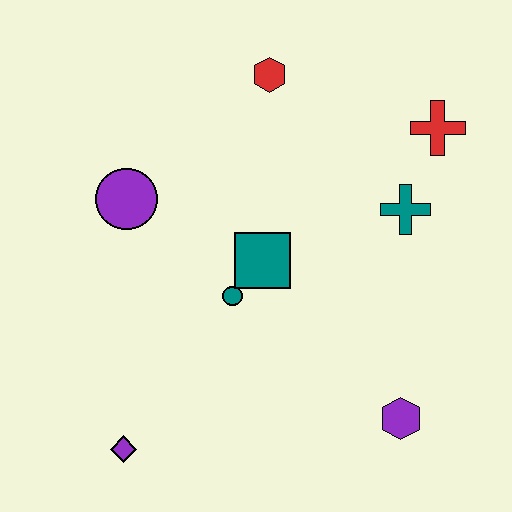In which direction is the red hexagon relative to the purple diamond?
The red hexagon is above the purple diamond.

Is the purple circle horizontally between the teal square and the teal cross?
No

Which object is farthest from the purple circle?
The purple hexagon is farthest from the purple circle.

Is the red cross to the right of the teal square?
Yes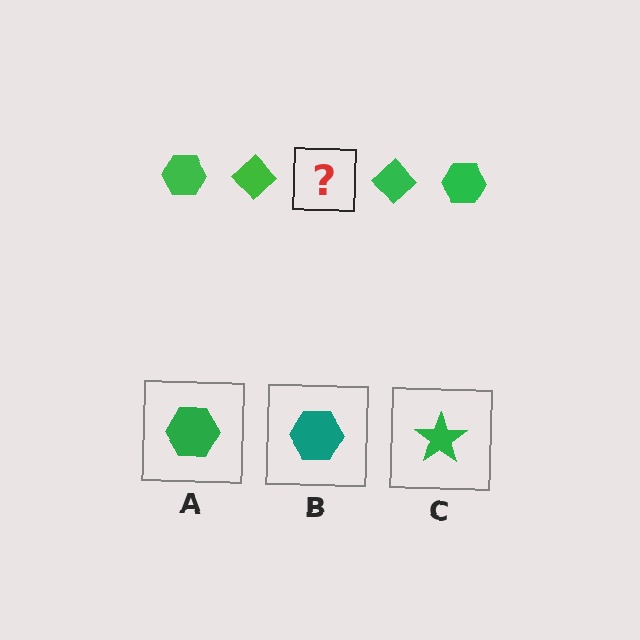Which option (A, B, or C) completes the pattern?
A.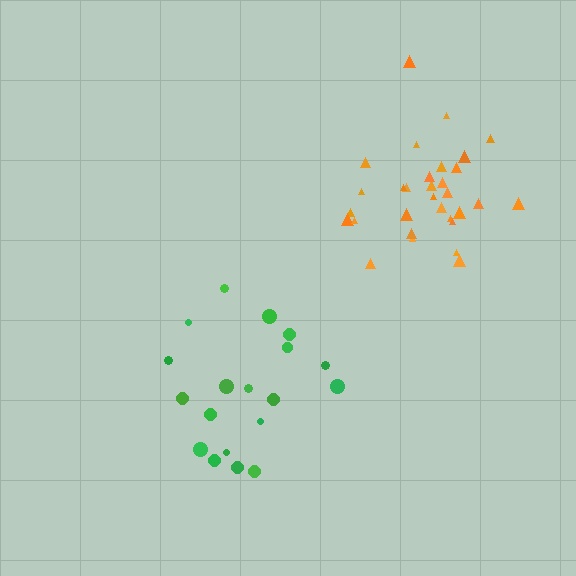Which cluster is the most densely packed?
Orange.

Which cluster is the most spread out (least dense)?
Green.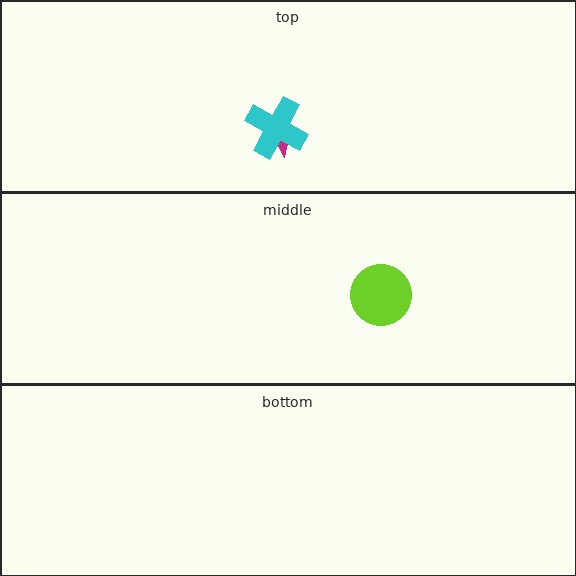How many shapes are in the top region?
2.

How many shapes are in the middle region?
1.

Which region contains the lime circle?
The middle region.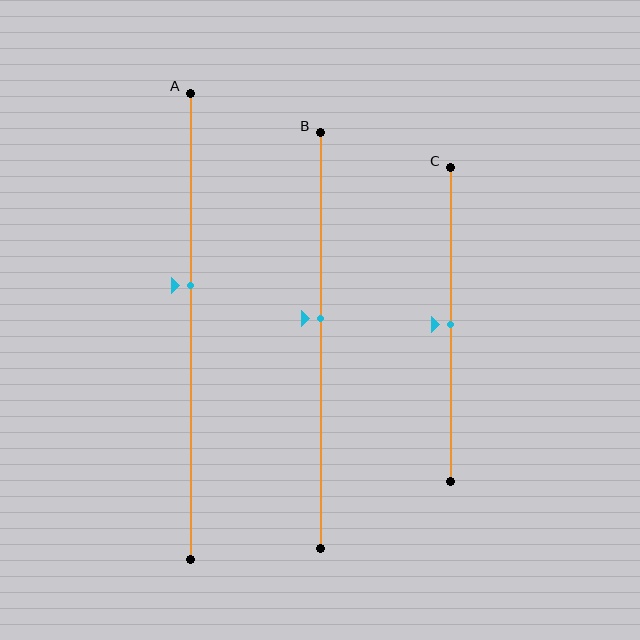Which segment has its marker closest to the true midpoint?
Segment C has its marker closest to the true midpoint.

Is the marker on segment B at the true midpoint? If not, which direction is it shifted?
No, the marker on segment B is shifted upward by about 5% of the segment length.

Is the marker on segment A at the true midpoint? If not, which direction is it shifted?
No, the marker on segment A is shifted upward by about 9% of the segment length.